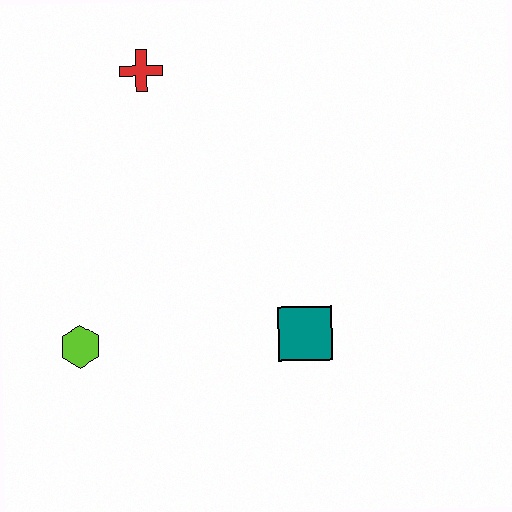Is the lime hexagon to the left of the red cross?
Yes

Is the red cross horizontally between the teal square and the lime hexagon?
Yes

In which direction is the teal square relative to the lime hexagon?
The teal square is to the right of the lime hexagon.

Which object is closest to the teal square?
The lime hexagon is closest to the teal square.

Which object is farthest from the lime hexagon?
The red cross is farthest from the lime hexagon.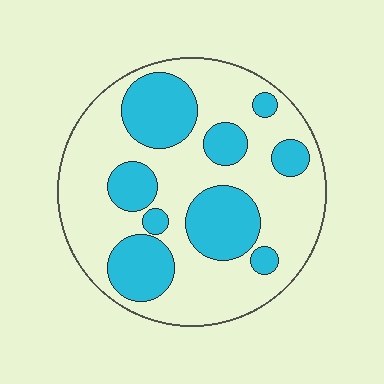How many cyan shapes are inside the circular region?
9.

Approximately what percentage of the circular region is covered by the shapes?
Approximately 35%.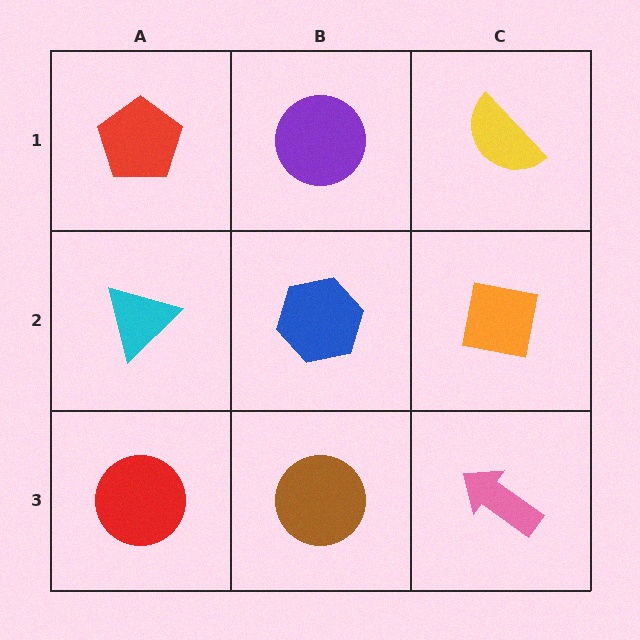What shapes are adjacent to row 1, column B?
A blue hexagon (row 2, column B), a red pentagon (row 1, column A), a yellow semicircle (row 1, column C).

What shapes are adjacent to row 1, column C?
An orange square (row 2, column C), a purple circle (row 1, column B).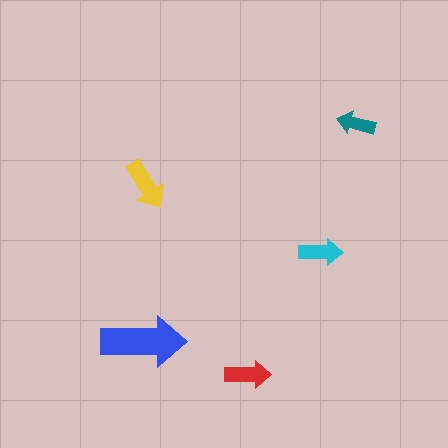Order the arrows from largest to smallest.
the blue one, the yellow one, the red one, the cyan one, the teal one.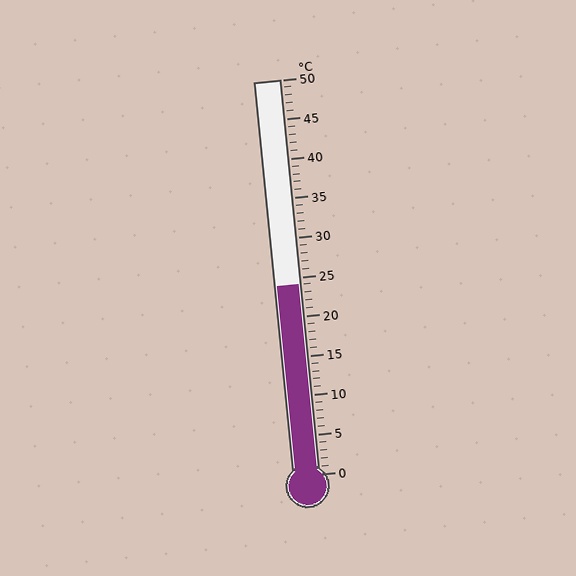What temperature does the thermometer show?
The thermometer shows approximately 24°C.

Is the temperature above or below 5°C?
The temperature is above 5°C.